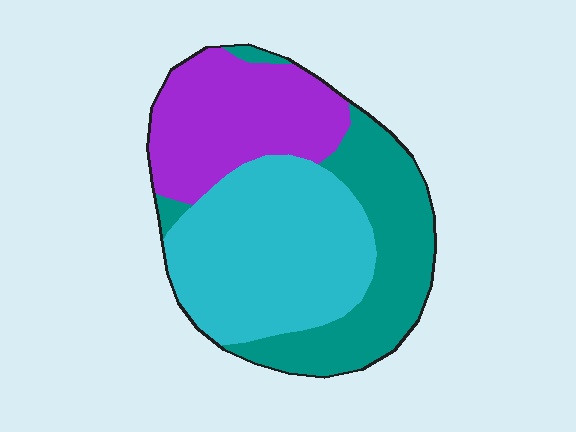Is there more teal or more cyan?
Cyan.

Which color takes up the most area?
Cyan, at roughly 40%.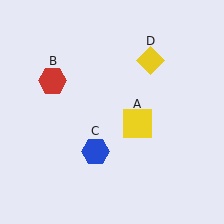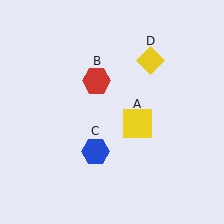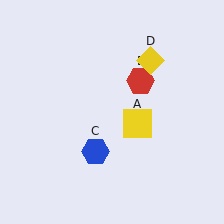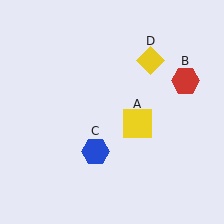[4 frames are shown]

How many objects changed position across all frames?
1 object changed position: red hexagon (object B).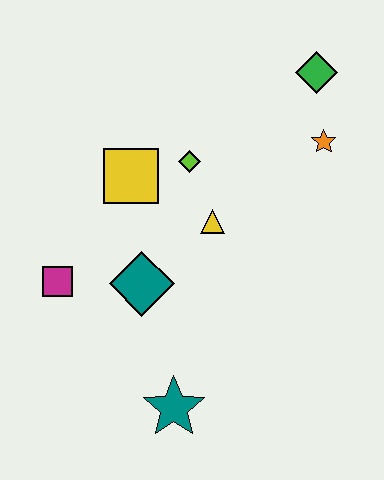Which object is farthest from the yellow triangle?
The teal star is farthest from the yellow triangle.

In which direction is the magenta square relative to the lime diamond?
The magenta square is to the left of the lime diamond.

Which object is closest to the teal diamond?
The magenta square is closest to the teal diamond.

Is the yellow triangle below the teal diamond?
No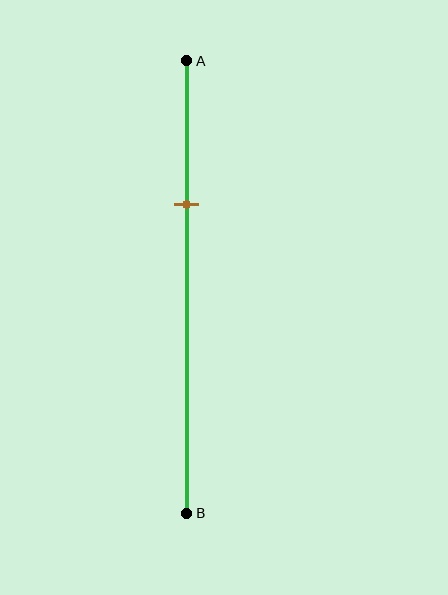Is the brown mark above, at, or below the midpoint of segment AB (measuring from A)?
The brown mark is above the midpoint of segment AB.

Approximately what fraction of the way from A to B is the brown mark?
The brown mark is approximately 30% of the way from A to B.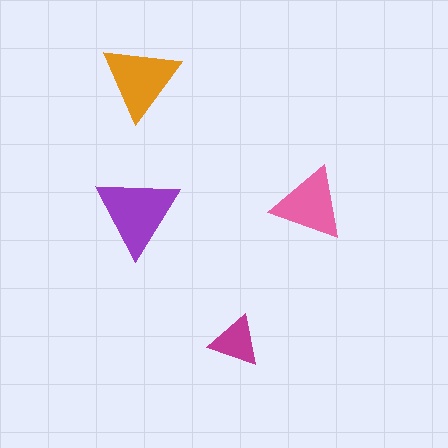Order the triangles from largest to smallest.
the purple one, the orange one, the pink one, the magenta one.